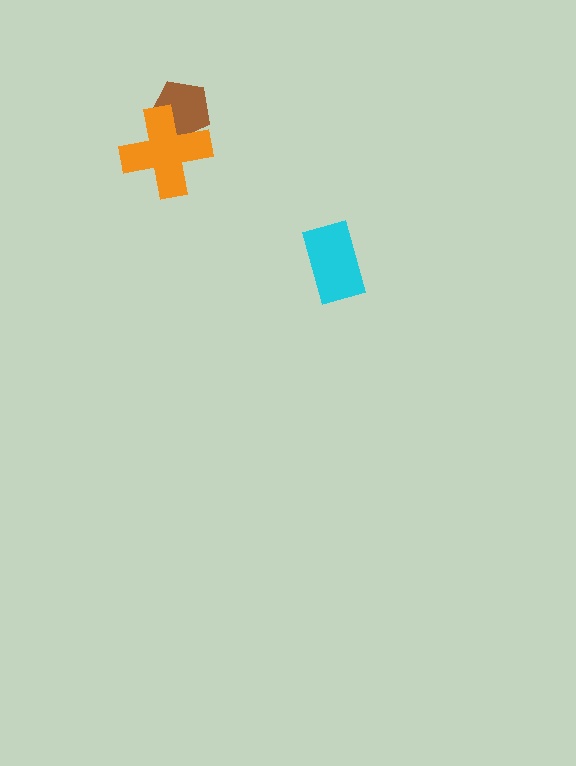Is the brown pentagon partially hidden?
Yes, it is partially covered by another shape.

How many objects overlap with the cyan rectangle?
0 objects overlap with the cyan rectangle.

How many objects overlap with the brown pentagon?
1 object overlaps with the brown pentagon.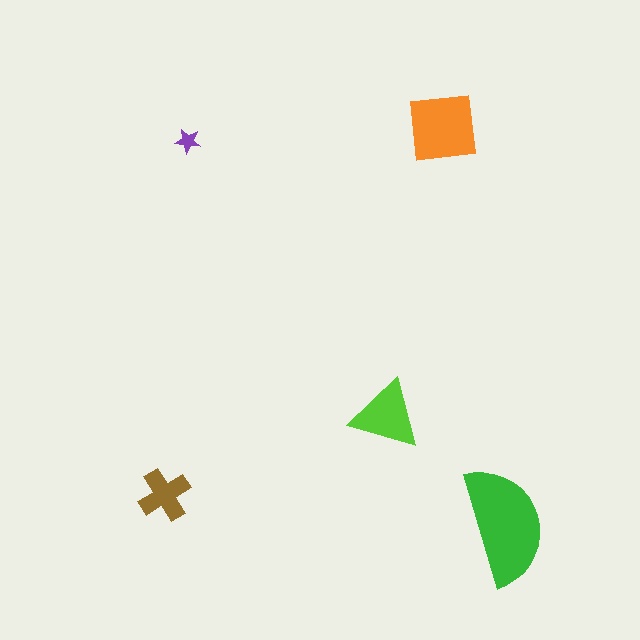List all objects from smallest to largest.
The purple star, the brown cross, the lime triangle, the orange square, the green semicircle.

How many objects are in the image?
There are 5 objects in the image.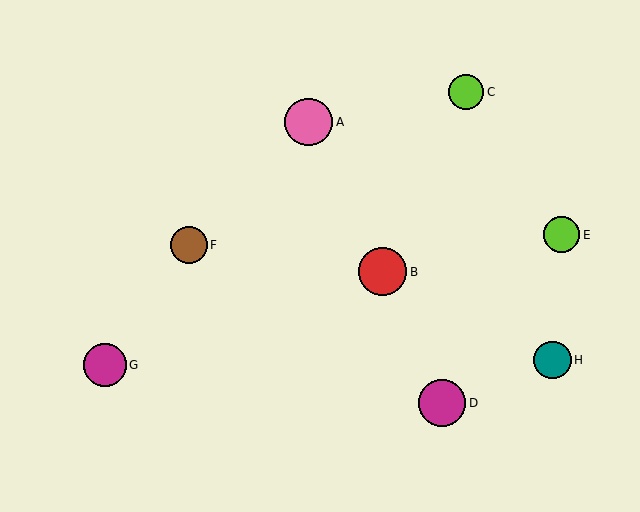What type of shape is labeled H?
Shape H is a teal circle.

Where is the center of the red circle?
The center of the red circle is at (383, 272).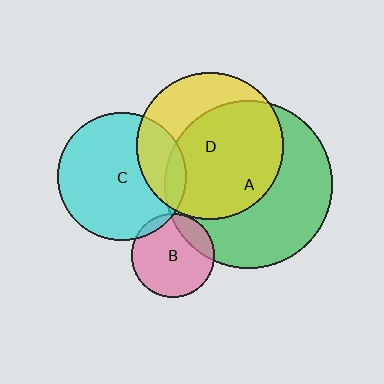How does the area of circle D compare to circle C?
Approximately 1.3 times.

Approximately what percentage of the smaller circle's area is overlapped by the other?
Approximately 25%.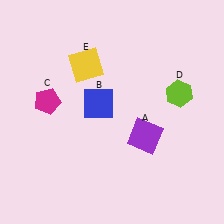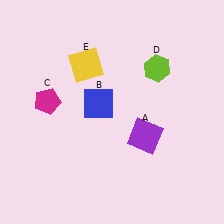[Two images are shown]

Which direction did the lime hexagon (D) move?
The lime hexagon (D) moved up.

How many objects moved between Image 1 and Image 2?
1 object moved between the two images.